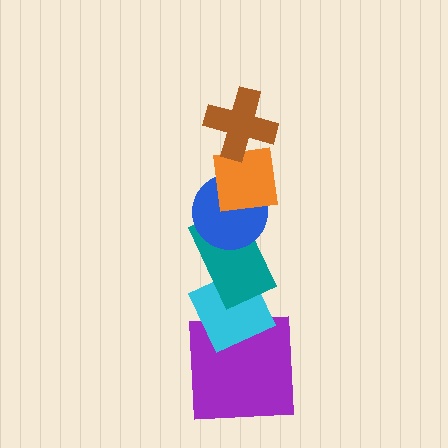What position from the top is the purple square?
The purple square is 6th from the top.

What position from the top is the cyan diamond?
The cyan diamond is 5th from the top.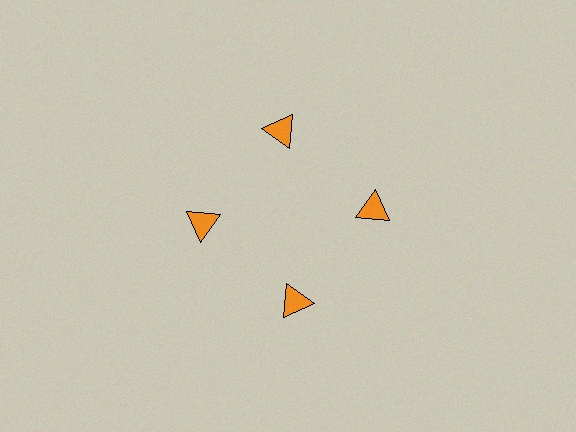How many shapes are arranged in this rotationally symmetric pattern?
There are 4 shapes, arranged in 4 groups of 1.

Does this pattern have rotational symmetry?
Yes, this pattern has 4-fold rotational symmetry. It looks the same after rotating 90 degrees around the center.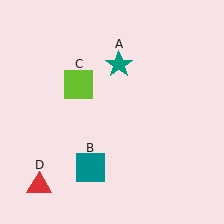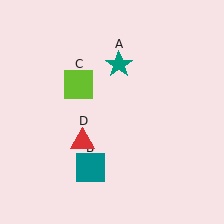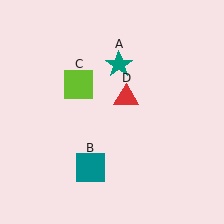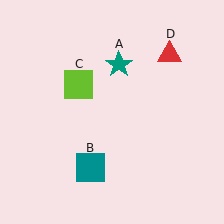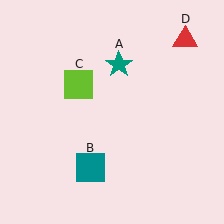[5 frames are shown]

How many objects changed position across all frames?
1 object changed position: red triangle (object D).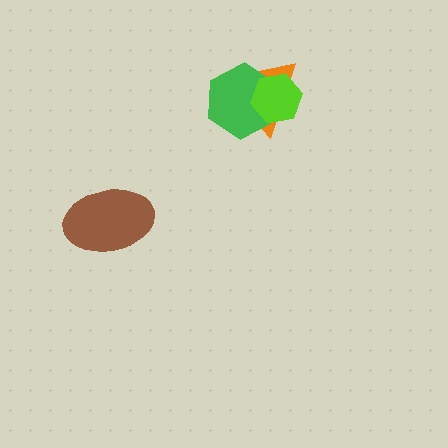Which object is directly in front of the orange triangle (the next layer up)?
The green hexagon is directly in front of the orange triangle.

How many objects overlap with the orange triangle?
2 objects overlap with the orange triangle.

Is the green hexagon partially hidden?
Yes, it is partially covered by another shape.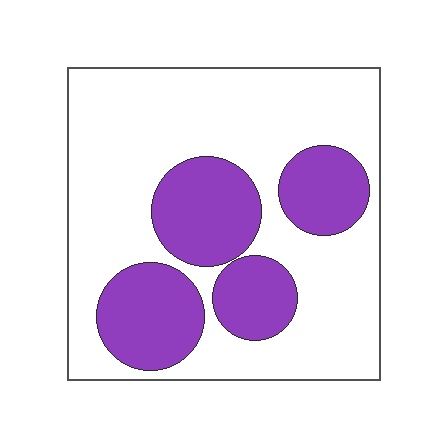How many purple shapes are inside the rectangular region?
4.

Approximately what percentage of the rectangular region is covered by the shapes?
Approximately 30%.